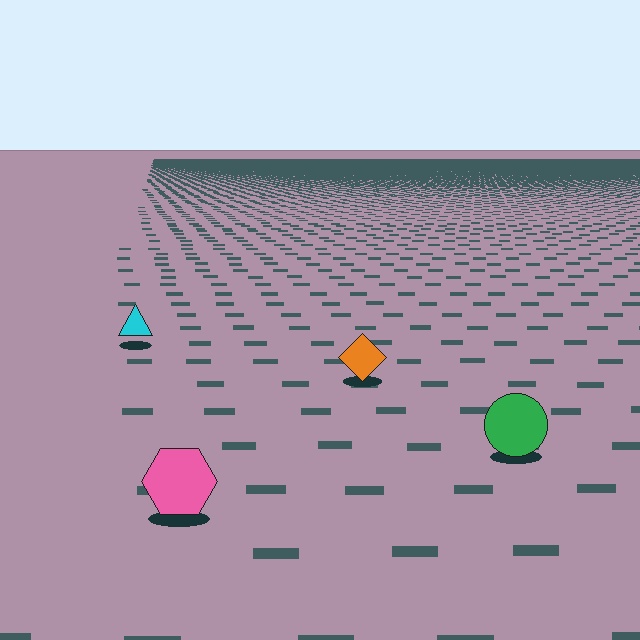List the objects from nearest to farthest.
From nearest to farthest: the pink hexagon, the green circle, the orange diamond, the cyan triangle.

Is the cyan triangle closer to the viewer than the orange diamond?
No. The orange diamond is closer — you can tell from the texture gradient: the ground texture is coarser near it.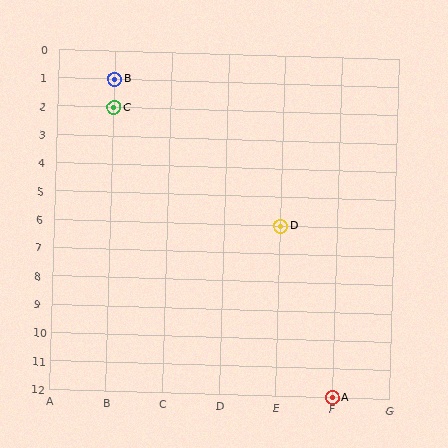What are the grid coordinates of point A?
Point A is at grid coordinates (F, 12).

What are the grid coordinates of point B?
Point B is at grid coordinates (B, 1).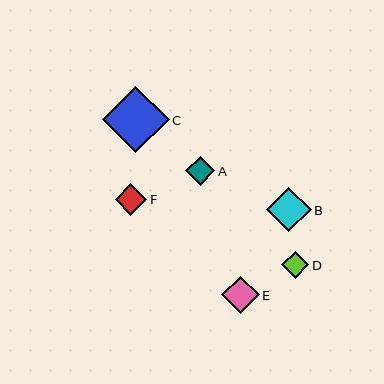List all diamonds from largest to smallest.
From largest to smallest: C, B, E, F, A, D.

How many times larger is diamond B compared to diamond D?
Diamond B is approximately 1.6 times the size of diamond D.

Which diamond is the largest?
Diamond C is the largest with a size of approximately 67 pixels.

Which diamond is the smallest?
Diamond D is the smallest with a size of approximately 27 pixels.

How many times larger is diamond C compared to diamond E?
Diamond C is approximately 1.8 times the size of diamond E.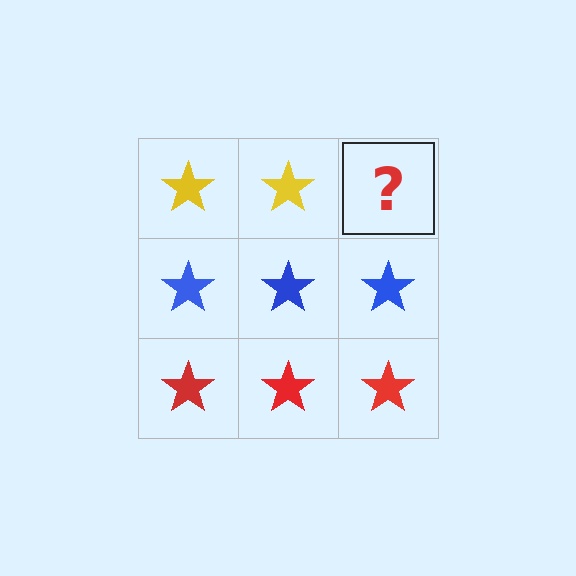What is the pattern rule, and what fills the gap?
The rule is that each row has a consistent color. The gap should be filled with a yellow star.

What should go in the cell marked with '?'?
The missing cell should contain a yellow star.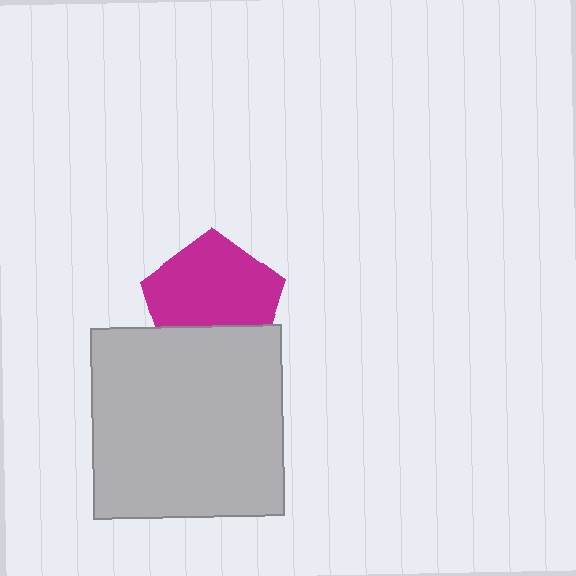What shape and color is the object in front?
The object in front is a light gray square.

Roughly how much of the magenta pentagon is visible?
Most of it is visible (roughly 69%).